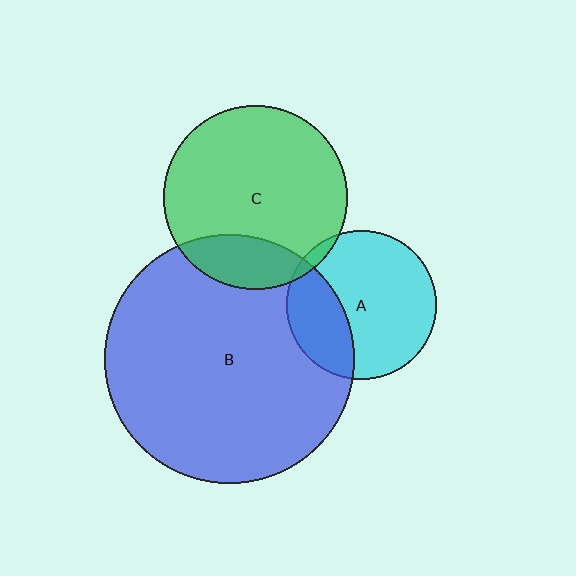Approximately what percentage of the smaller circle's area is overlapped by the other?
Approximately 20%.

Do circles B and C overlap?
Yes.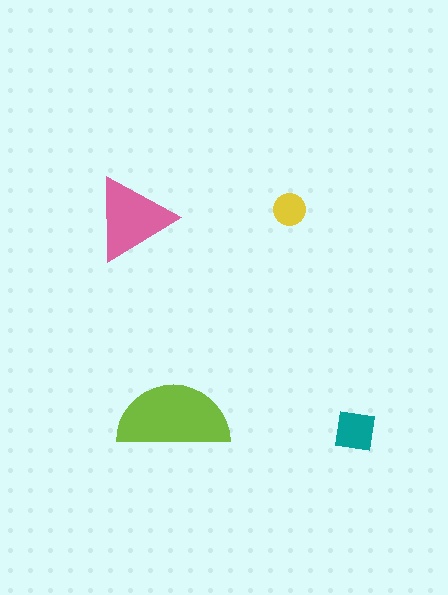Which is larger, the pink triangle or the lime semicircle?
The lime semicircle.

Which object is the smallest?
The yellow circle.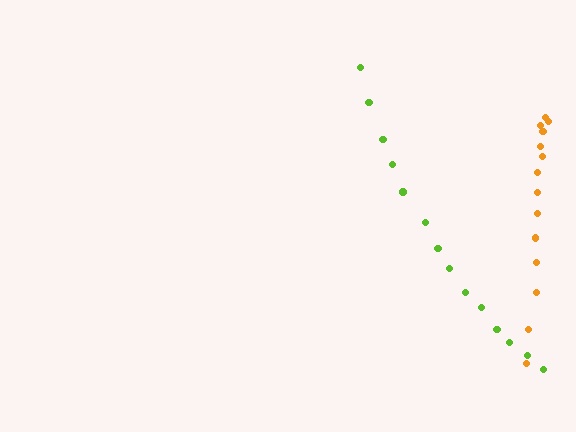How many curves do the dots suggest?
There are 2 distinct paths.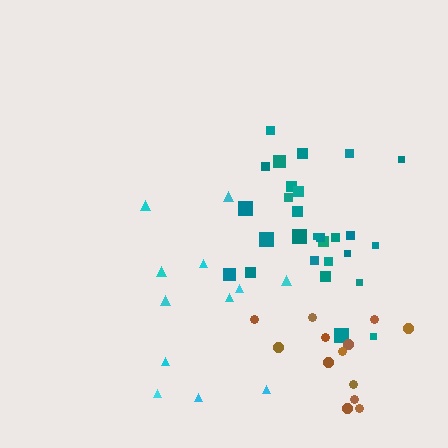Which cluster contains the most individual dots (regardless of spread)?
Teal (28).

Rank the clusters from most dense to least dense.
brown, teal, cyan.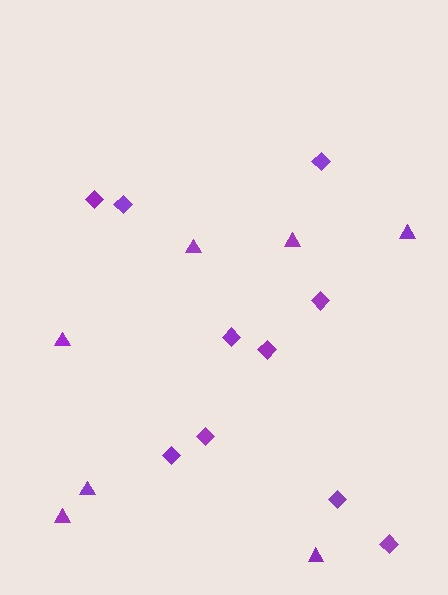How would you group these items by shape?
There are 2 groups: one group of triangles (7) and one group of diamonds (10).